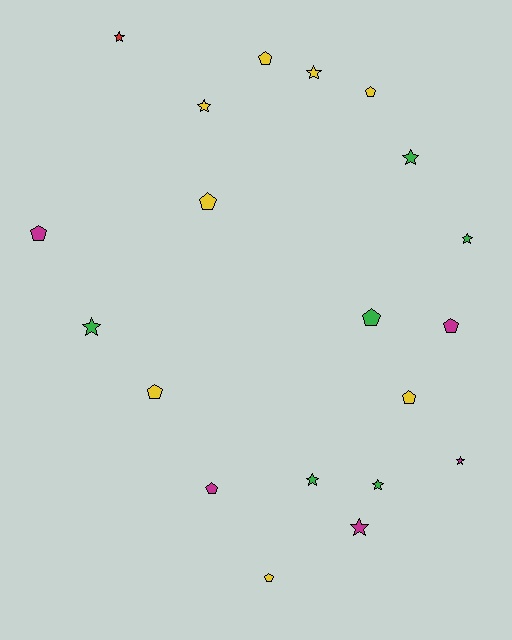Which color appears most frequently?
Yellow, with 8 objects.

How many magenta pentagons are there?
There are 3 magenta pentagons.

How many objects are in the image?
There are 20 objects.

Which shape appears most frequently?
Star, with 10 objects.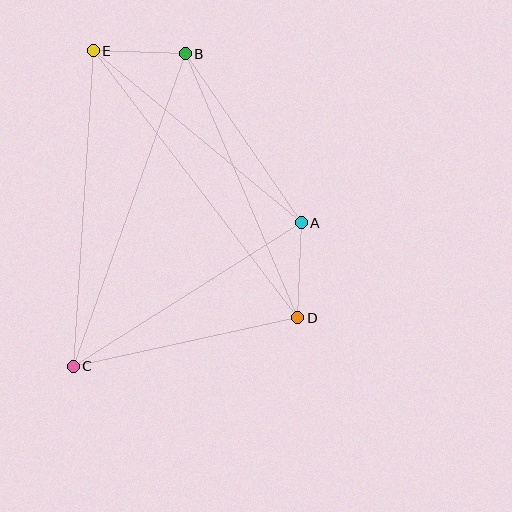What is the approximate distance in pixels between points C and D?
The distance between C and D is approximately 230 pixels.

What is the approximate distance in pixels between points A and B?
The distance between A and B is approximately 205 pixels.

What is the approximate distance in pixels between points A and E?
The distance between A and E is approximately 270 pixels.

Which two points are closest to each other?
Points B and E are closest to each other.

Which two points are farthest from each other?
Points D and E are farthest from each other.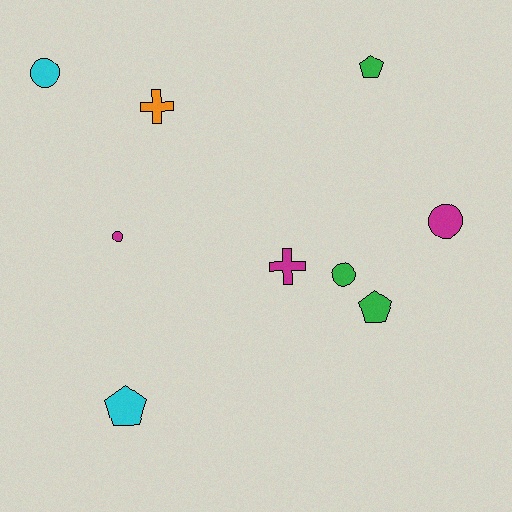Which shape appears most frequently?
Circle, with 4 objects.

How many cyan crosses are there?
There are no cyan crosses.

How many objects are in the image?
There are 9 objects.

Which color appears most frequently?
Magenta, with 3 objects.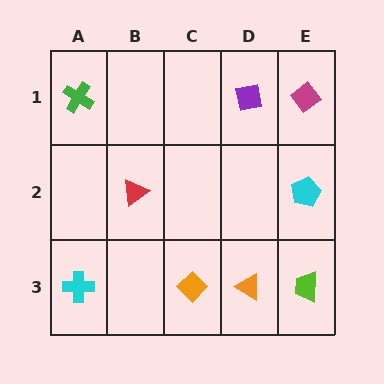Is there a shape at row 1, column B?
No, that cell is empty.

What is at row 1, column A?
A green cross.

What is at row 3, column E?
A lime trapezoid.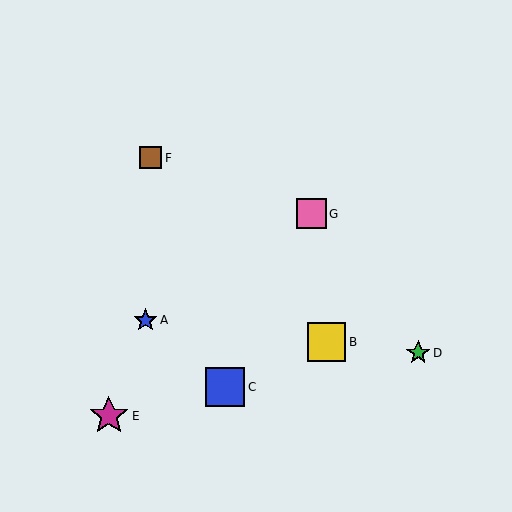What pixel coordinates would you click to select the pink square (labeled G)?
Click at (312, 214) to select the pink square G.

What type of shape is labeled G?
Shape G is a pink square.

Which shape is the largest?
The magenta star (labeled E) is the largest.